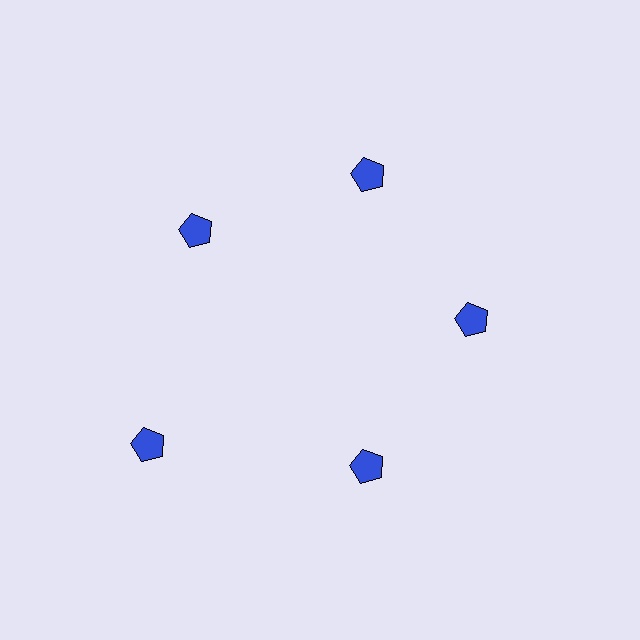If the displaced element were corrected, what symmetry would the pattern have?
It would have 5-fold rotational symmetry — the pattern would map onto itself every 72 degrees.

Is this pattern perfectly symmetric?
No. The 5 blue pentagons are arranged in a ring, but one element near the 8 o'clock position is pushed outward from the center, breaking the 5-fold rotational symmetry.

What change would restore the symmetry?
The symmetry would be restored by moving it inward, back onto the ring so that all 5 pentagons sit at equal angles and equal distance from the center.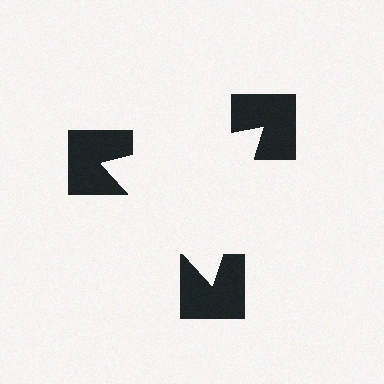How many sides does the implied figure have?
3 sides.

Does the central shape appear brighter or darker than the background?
It typically appears slightly brighter than the background, even though no actual brightness change is drawn.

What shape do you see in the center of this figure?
An illusory triangle — its edges are inferred from the aligned wedge cuts in the notched squares, not physically drawn.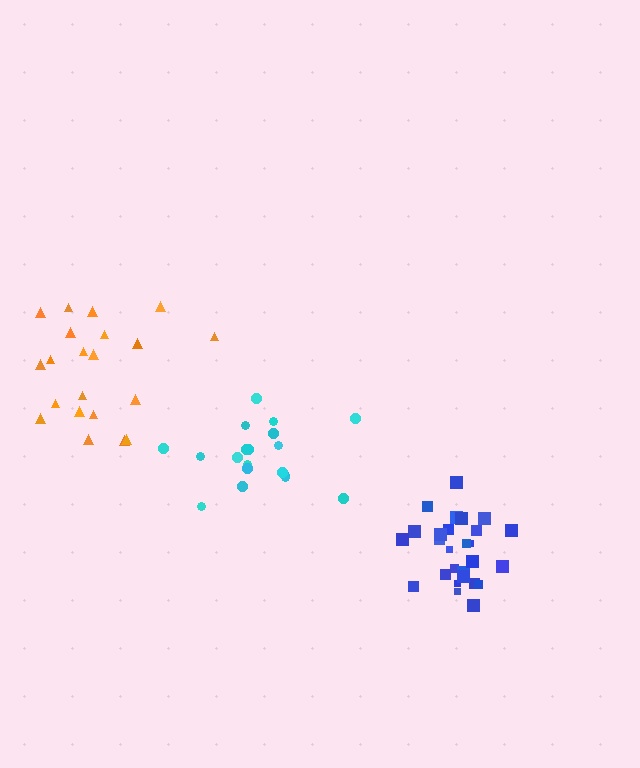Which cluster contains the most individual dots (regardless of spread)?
Blue (28).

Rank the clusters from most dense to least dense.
blue, cyan, orange.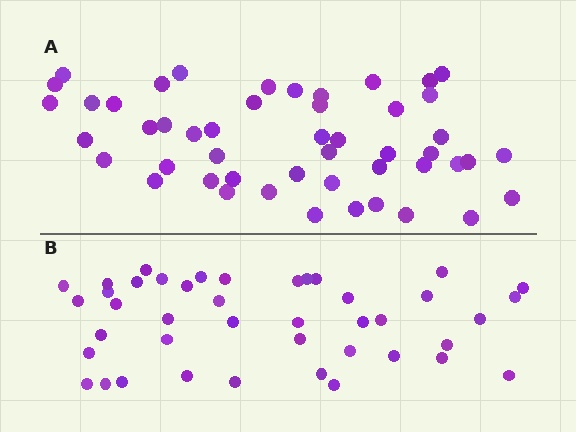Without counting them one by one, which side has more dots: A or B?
Region A (the top region) has more dots.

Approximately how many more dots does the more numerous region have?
Region A has roughly 8 or so more dots than region B.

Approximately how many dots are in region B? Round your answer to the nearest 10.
About 40 dots. (The exact count is 42, which rounds to 40.)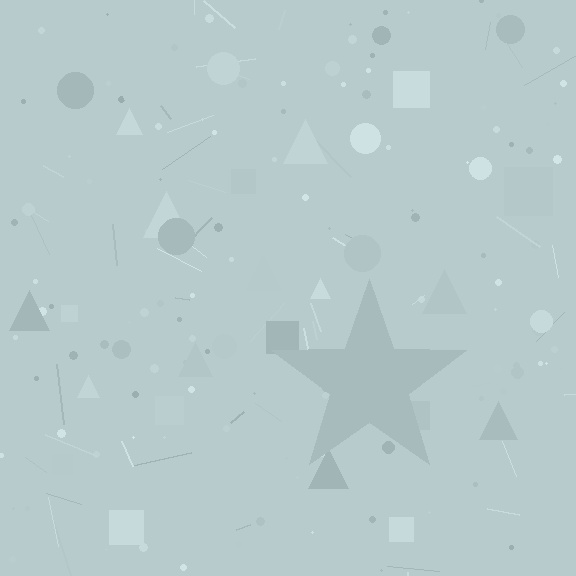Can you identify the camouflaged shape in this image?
The camouflaged shape is a star.